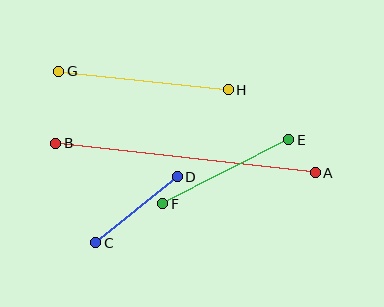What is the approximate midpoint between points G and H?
The midpoint is at approximately (143, 81) pixels.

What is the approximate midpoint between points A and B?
The midpoint is at approximately (185, 158) pixels.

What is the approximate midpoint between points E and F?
The midpoint is at approximately (226, 172) pixels.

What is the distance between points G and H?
The distance is approximately 170 pixels.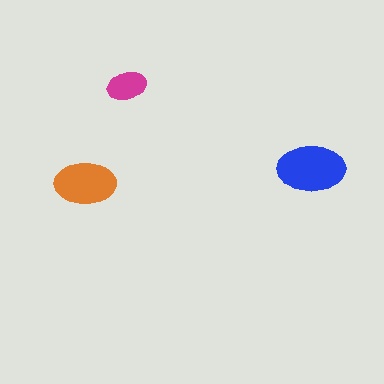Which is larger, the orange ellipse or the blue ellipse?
The blue one.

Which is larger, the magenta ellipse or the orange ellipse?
The orange one.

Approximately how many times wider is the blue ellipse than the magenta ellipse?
About 1.5 times wider.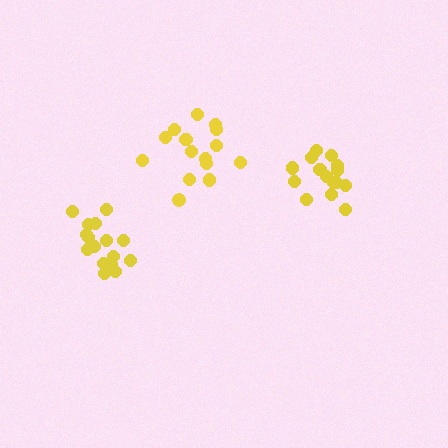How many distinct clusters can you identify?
There are 3 distinct clusters.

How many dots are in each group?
Group 1: 16 dots, Group 2: 15 dots, Group 3: 15 dots (46 total).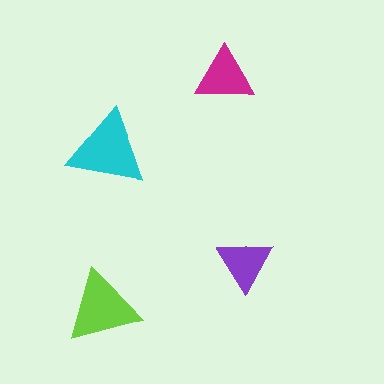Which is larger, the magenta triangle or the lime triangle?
The lime one.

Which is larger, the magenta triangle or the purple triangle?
The magenta one.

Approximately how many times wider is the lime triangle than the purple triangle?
About 1.5 times wider.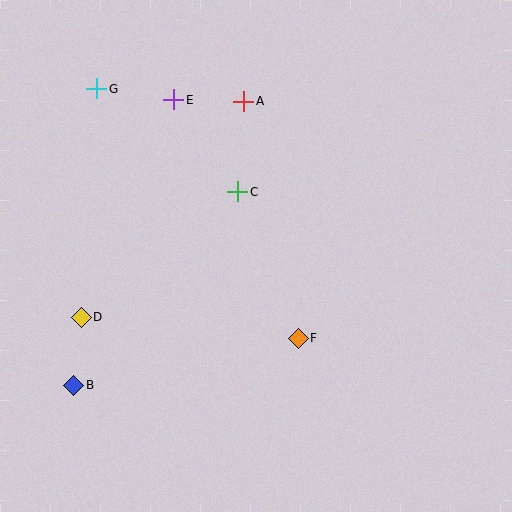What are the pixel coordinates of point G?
Point G is at (97, 89).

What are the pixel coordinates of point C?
Point C is at (238, 192).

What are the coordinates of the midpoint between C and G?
The midpoint between C and G is at (167, 140).